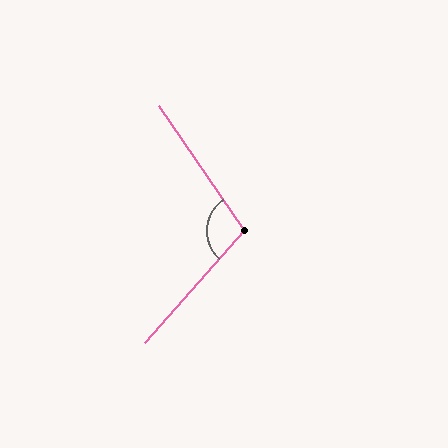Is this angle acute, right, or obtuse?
It is obtuse.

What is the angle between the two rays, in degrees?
Approximately 104 degrees.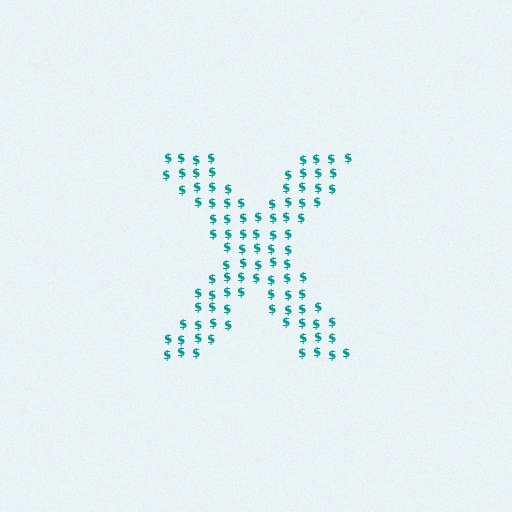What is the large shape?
The large shape is the letter X.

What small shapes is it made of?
It is made of small dollar signs.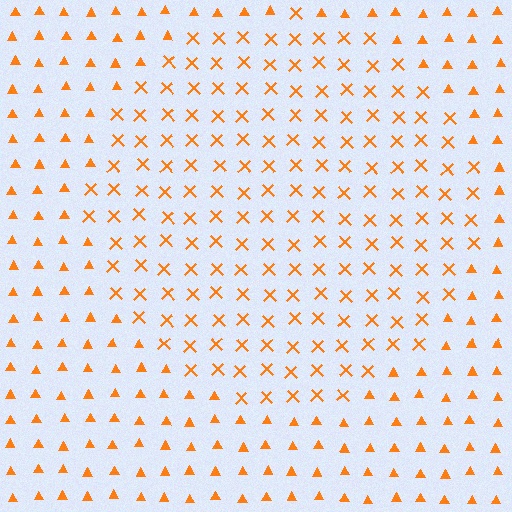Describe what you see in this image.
The image is filled with small orange elements arranged in a uniform grid. A circle-shaped region contains X marks, while the surrounding area contains triangles. The boundary is defined purely by the change in element shape.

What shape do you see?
I see a circle.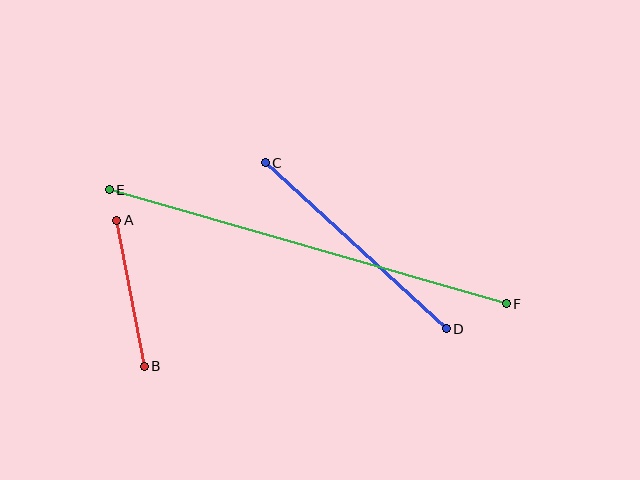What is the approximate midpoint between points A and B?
The midpoint is at approximately (131, 293) pixels.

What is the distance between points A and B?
The distance is approximately 148 pixels.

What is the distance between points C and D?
The distance is approximately 246 pixels.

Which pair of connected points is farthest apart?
Points E and F are farthest apart.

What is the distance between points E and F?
The distance is approximately 413 pixels.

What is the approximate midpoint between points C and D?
The midpoint is at approximately (356, 246) pixels.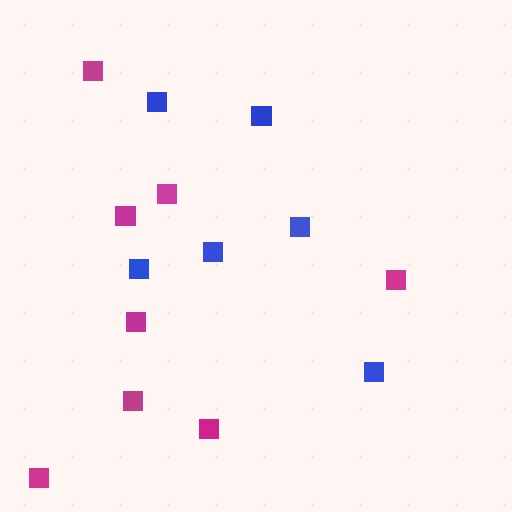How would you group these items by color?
There are 2 groups: one group of blue squares (6) and one group of magenta squares (8).